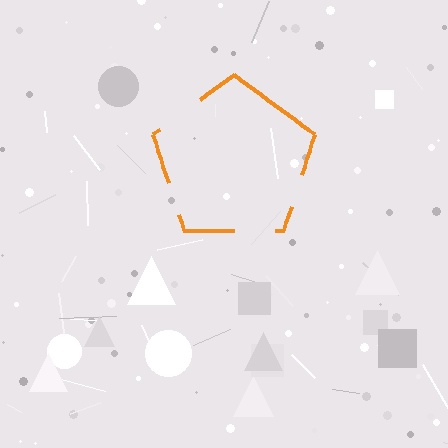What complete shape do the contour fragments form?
The contour fragments form a pentagon.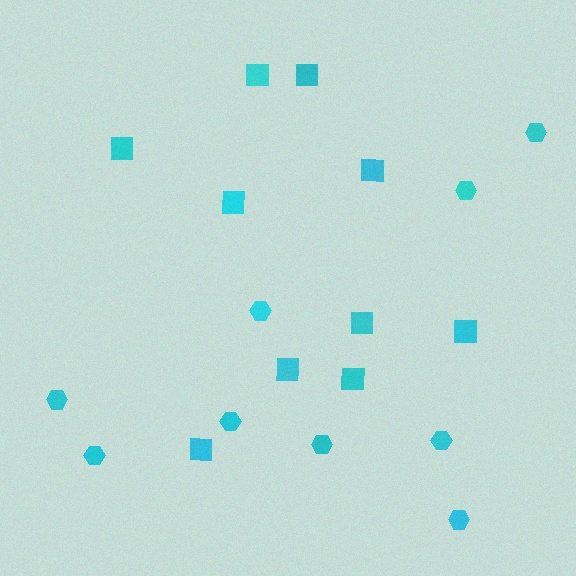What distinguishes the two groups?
There are 2 groups: one group of squares (10) and one group of hexagons (9).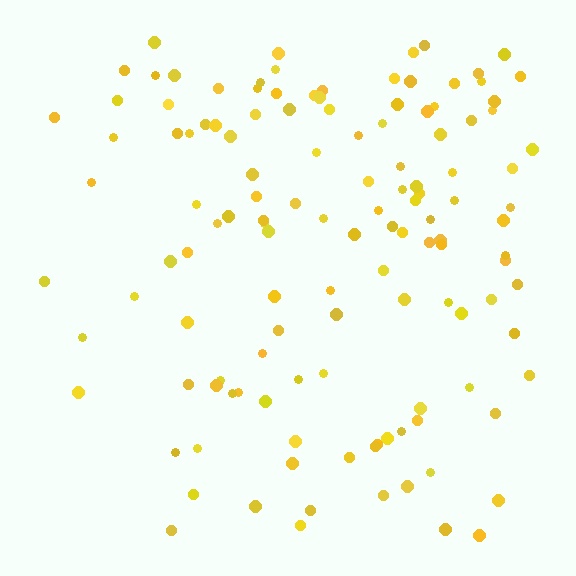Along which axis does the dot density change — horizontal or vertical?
Horizontal.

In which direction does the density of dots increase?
From left to right, with the right side densest.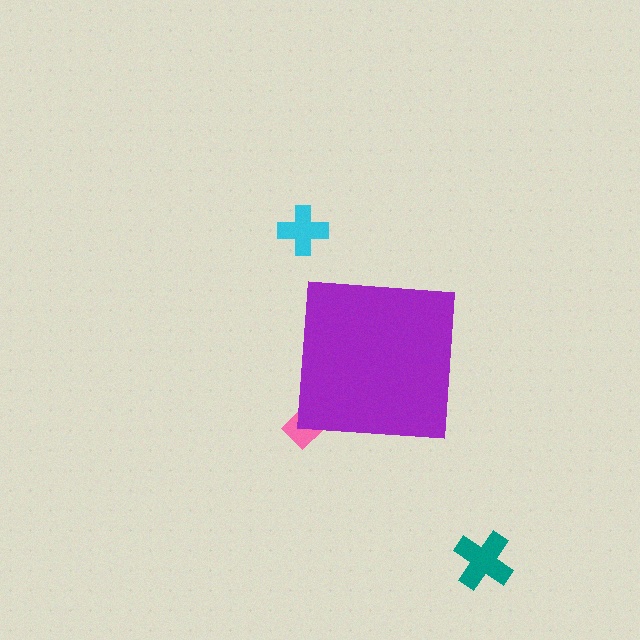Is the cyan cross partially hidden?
No, the cyan cross is fully visible.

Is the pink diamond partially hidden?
Yes, the pink diamond is partially hidden behind the purple square.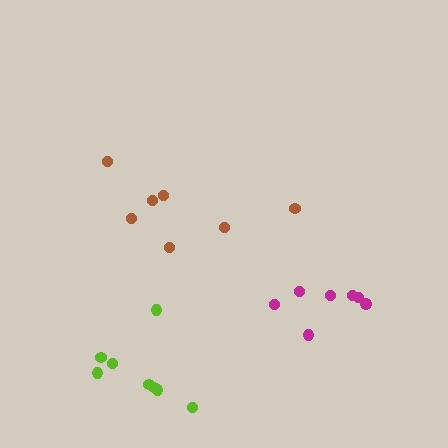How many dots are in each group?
Group 1: 7 dots, Group 2: 7 dots, Group 3: 8 dots (22 total).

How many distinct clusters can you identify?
There are 3 distinct clusters.